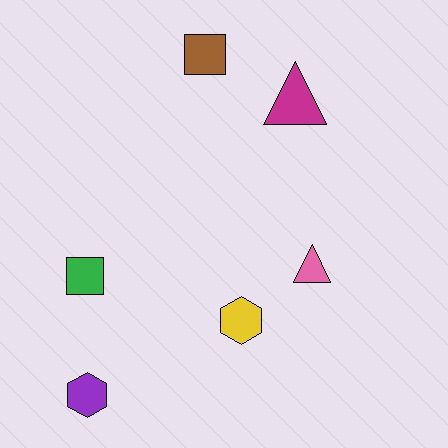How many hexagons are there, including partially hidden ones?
There are 2 hexagons.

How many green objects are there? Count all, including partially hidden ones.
There is 1 green object.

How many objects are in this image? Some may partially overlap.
There are 6 objects.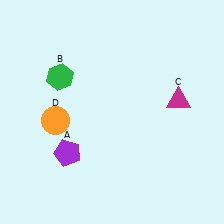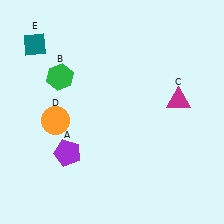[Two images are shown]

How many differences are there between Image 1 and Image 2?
There is 1 difference between the two images.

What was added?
A teal diamond (E) was added in Image 2.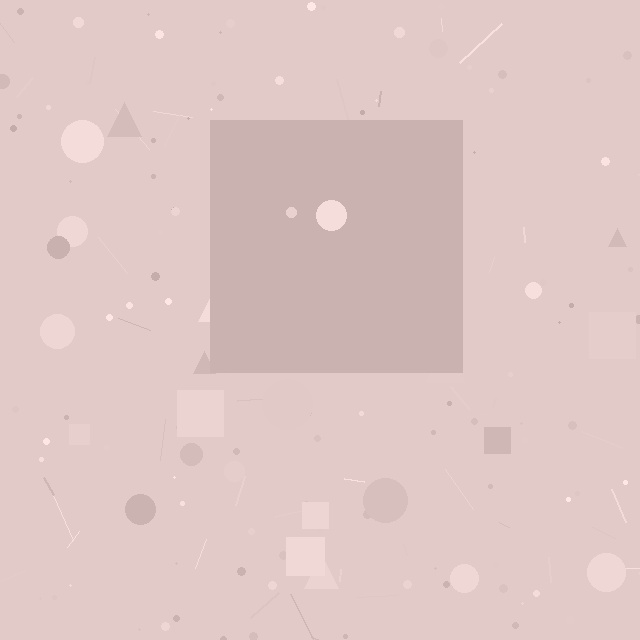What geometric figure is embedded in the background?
A square is embedded in the background.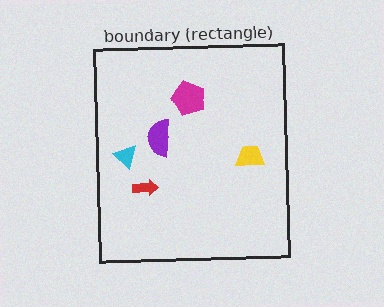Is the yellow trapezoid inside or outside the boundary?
Inside.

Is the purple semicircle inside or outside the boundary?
Inside.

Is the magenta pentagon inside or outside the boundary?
Inside.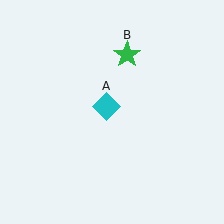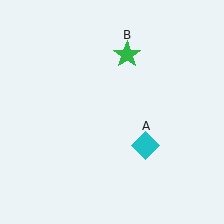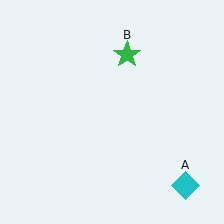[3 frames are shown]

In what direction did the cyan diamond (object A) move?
The cyan diamond (object A) moved down and to the right.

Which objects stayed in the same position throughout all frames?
Green star (object B) remained stationary.